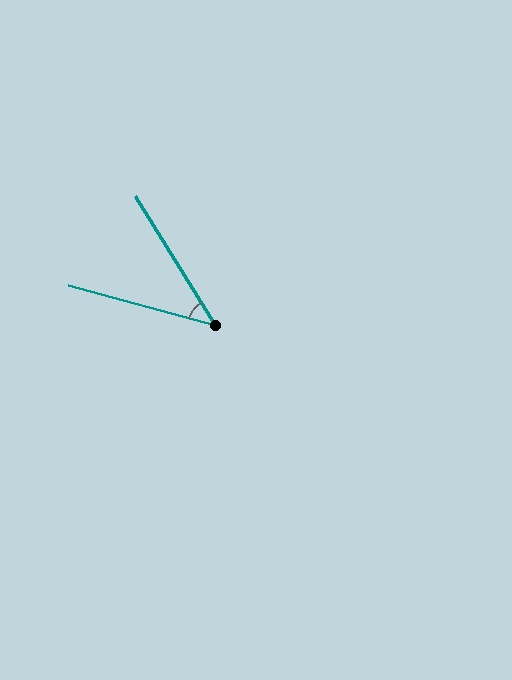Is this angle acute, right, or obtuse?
It is acute.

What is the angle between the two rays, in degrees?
Approximately 43 degrees.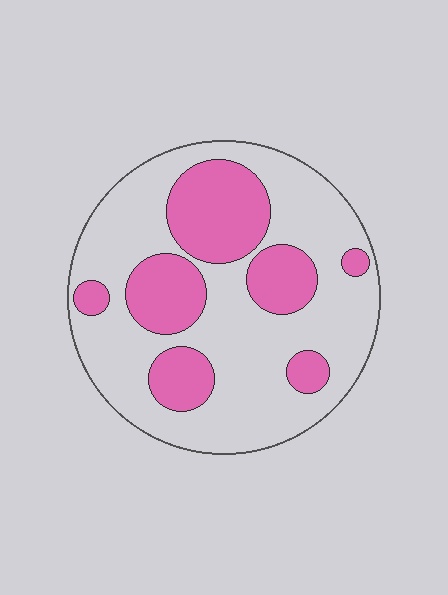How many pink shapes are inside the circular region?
7.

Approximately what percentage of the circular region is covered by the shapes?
Approximately 30%.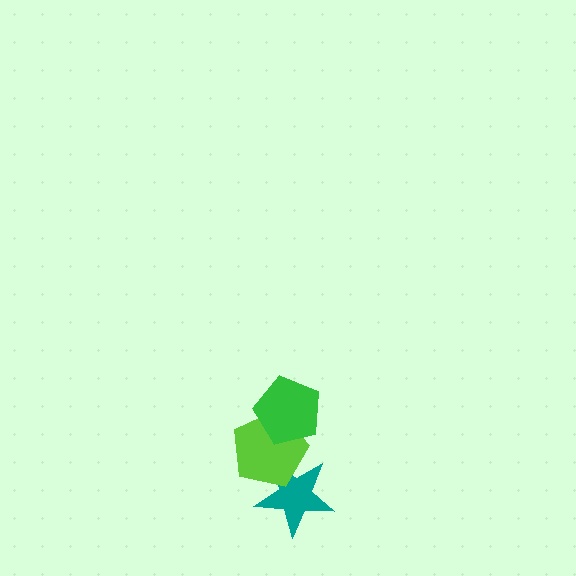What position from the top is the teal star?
The teal star is 3rd from the top.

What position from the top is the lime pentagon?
The lime pentagon is 2nd from the top.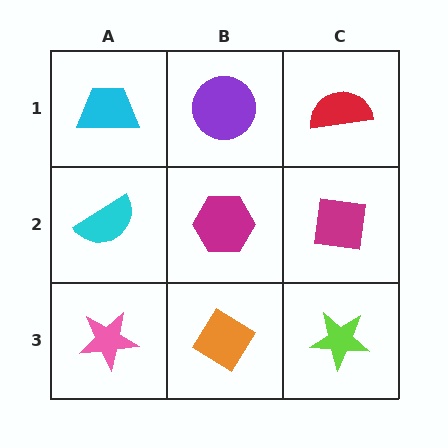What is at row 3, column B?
An orange diamond.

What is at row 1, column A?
A cyan trapezoid.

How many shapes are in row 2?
3 shapes.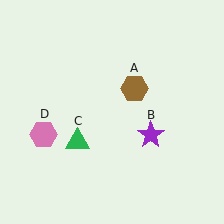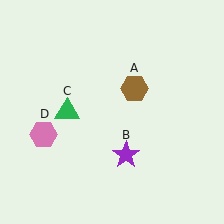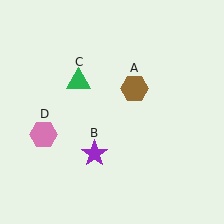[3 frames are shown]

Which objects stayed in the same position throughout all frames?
Brown hexagon (object A) and pink hexagon (object D) remained stationary.